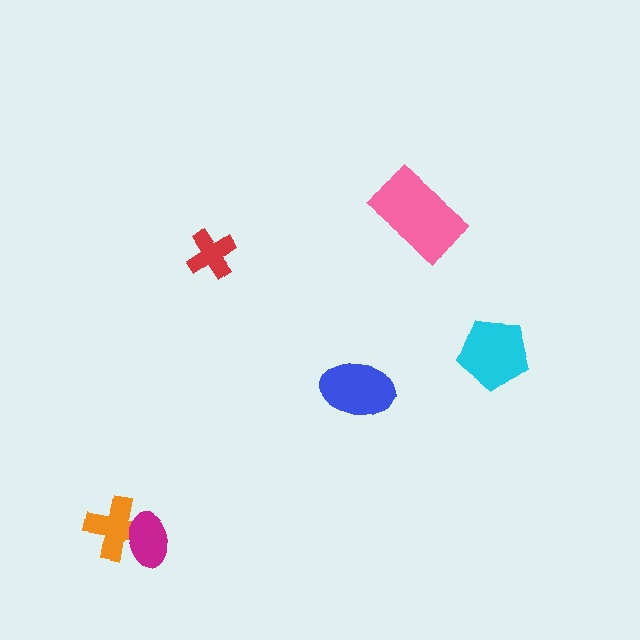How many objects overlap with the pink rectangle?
0 objects overlap with the pink rectangle.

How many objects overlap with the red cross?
0 objects overlap with the red cross.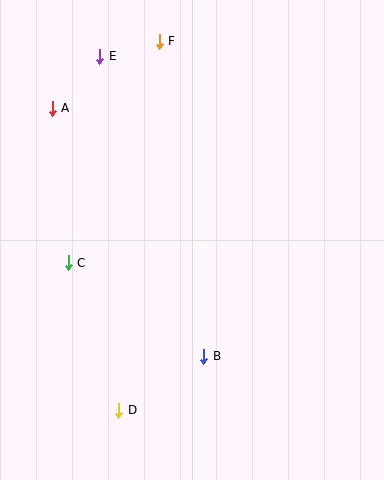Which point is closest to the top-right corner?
Point F is closest to the top-right corner.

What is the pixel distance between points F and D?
The distance between F and D is 372 pixels.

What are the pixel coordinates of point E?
Point E is at (100, 56).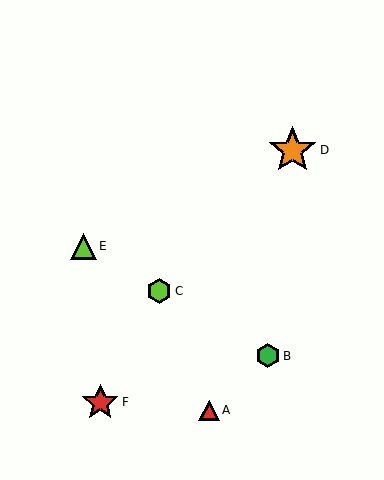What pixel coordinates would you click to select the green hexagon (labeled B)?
Click at (268, 356) to select the green hexagon B.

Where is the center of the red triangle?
The center of the red triangle is at (209, 410).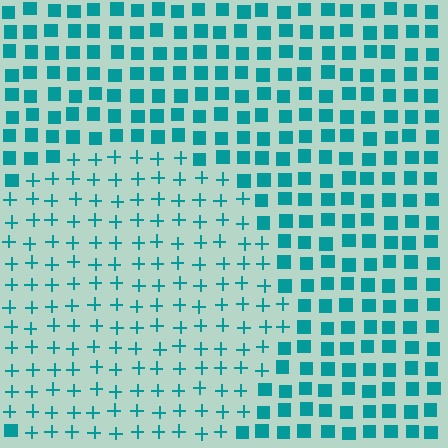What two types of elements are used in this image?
The image uses plus signs inside the circle region and squares outside it.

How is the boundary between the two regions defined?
The boundary is defined by a change in element shape: plus signs inside vs. squares outside. All elements share the same color and spacing.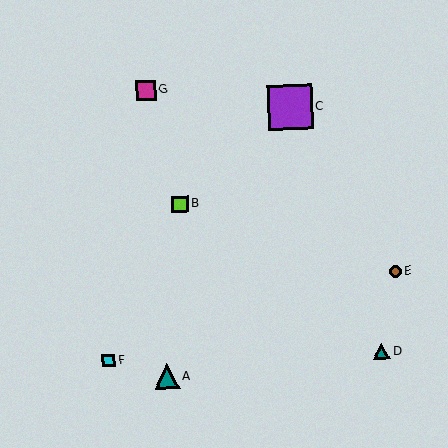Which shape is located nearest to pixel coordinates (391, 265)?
The brown circle (labeled E) at (395, 271) is nearest to that location.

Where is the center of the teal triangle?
The center of the teal triangle is at (167, 376).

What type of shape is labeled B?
Shape B is a lime square.